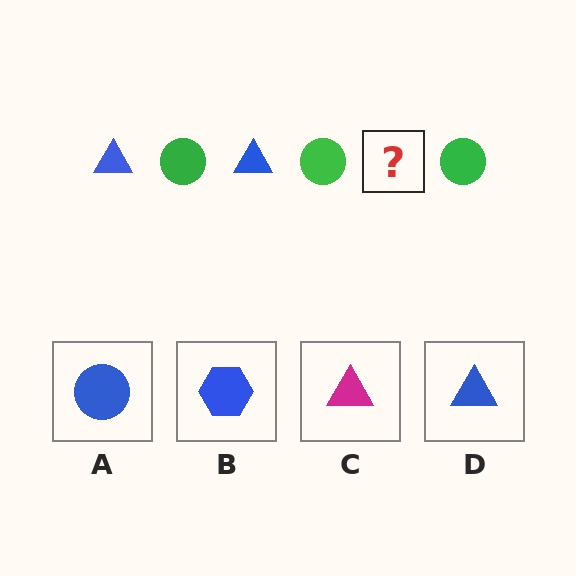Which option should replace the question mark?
Option D.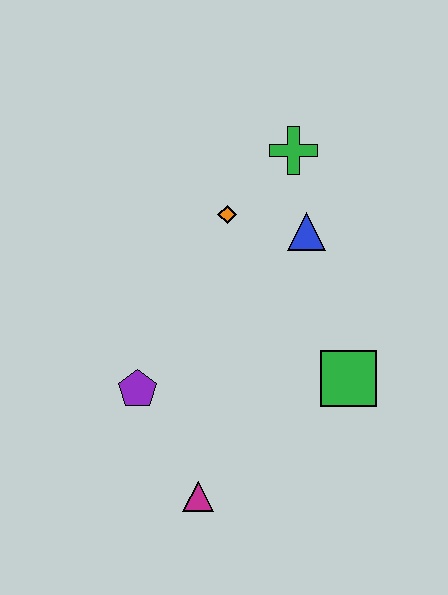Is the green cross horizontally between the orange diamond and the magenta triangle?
No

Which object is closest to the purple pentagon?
The magenta triangle is closest to the purple pentagon.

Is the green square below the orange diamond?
Yes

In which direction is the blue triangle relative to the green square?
The blue triangle is above the green square.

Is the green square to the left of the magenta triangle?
No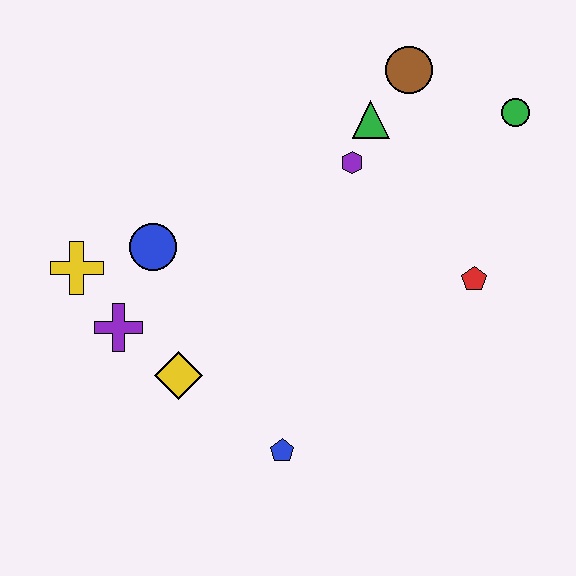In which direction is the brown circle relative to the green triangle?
The brown circle is above the green triangle.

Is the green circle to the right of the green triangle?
Yes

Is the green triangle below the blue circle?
No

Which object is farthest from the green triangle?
The blue pentagon is farthest from the green triangle.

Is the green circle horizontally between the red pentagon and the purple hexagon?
No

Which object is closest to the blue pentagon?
The yellow diamond is closest to the blue pentagon.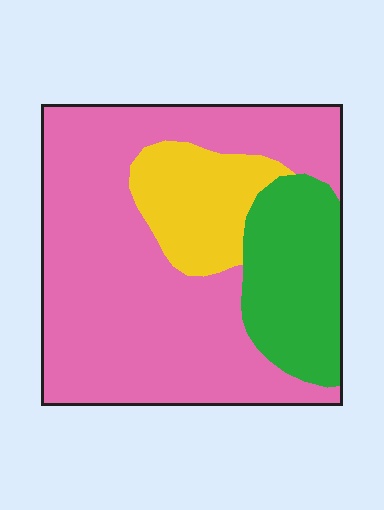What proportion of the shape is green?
Green takes up less than a quarter of the shape.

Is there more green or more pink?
Pink.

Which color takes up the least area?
Yellow, at roughly 15%.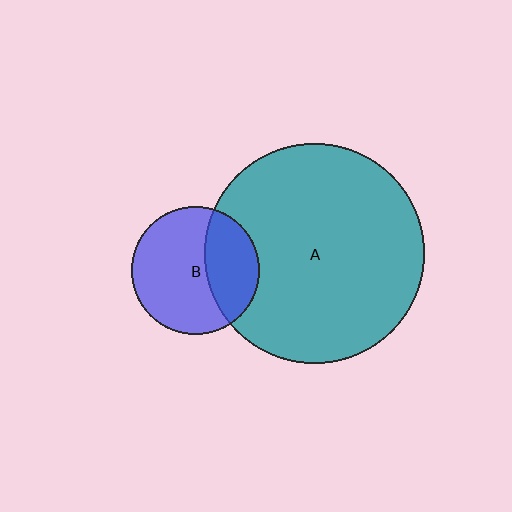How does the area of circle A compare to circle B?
Approximately 3.0 times.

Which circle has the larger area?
Circle A (teal).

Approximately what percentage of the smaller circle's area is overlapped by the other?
Approximately 35%.